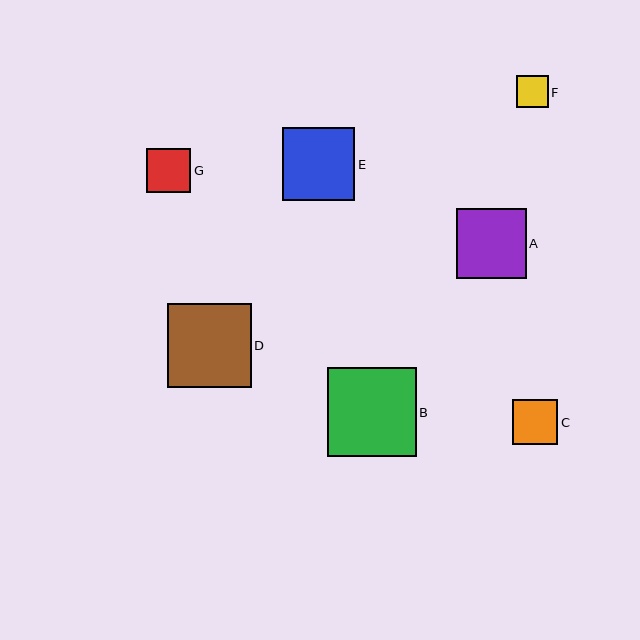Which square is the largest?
Square B is the largest with a size of approximately 89 pixels.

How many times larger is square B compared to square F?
Square B is approximately 2.8 times the size of square F.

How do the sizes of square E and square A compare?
Square E and square A are approximately the same size.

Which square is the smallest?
Square F is the smallest with a size of approximately 32 pixels.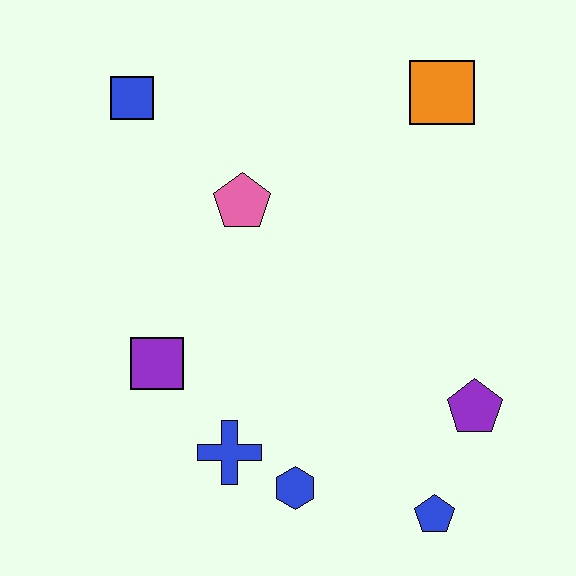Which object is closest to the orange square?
The pink pentagon is closest to the orange square.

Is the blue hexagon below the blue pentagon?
No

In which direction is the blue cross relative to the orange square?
The blue cross is below the orange square.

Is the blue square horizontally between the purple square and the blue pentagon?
No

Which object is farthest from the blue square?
The blue pentagon is farthest from the blue square.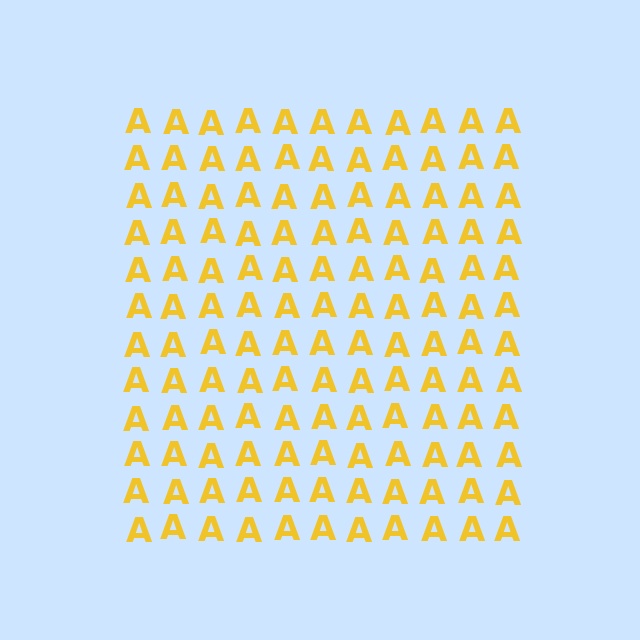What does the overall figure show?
The overall figure shows a square.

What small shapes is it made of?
It is made of small letter A's.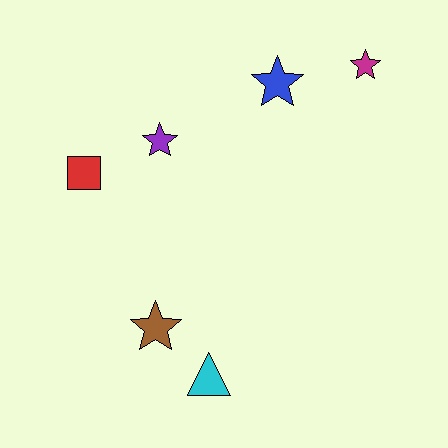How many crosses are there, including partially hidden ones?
There are no crosses.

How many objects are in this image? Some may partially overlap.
There are 6 objects.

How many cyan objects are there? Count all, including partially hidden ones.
There is 1 cyan object.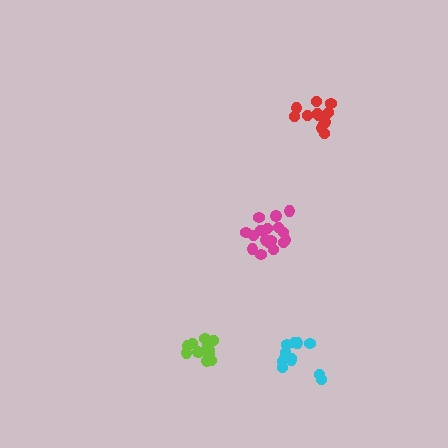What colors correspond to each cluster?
The clusters are colored: red, magenta, lime, cyan.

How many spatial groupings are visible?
There are 4 spatial groupings.